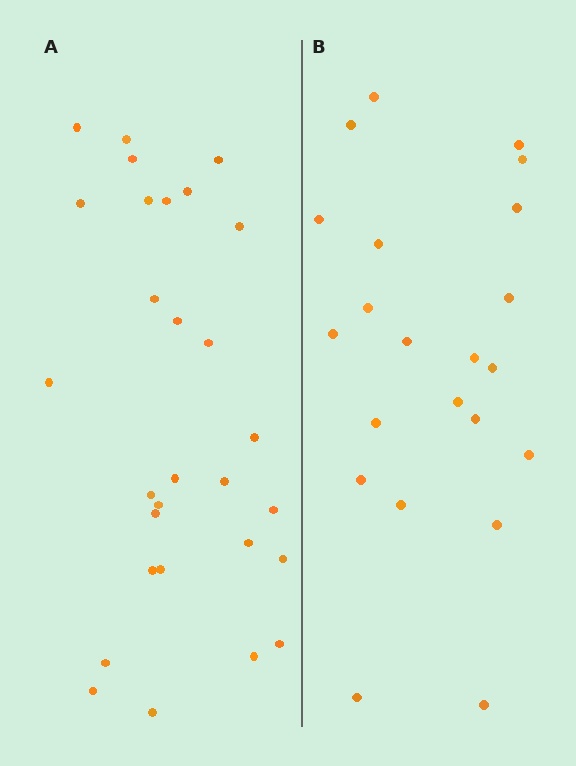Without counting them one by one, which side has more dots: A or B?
Region A (the left region) has more dots.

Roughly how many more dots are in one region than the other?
Region A has roughly 8 or so more dots than region B.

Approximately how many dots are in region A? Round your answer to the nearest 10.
About 30 dots. (The exact count is 29, which rounds to 30.)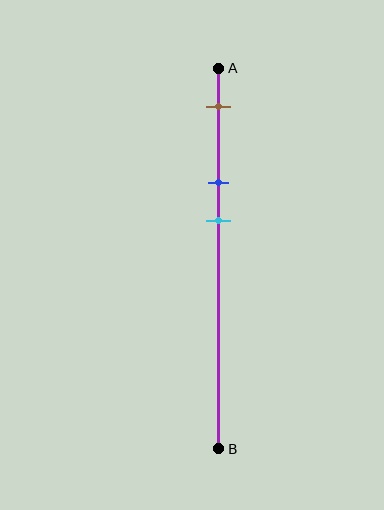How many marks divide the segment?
There are 3 marks dividing the segment.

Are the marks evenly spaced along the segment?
Yes, the marks are approximately evenly spaced.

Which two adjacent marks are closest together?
The blue and cyan marks are the closest adjacent pair.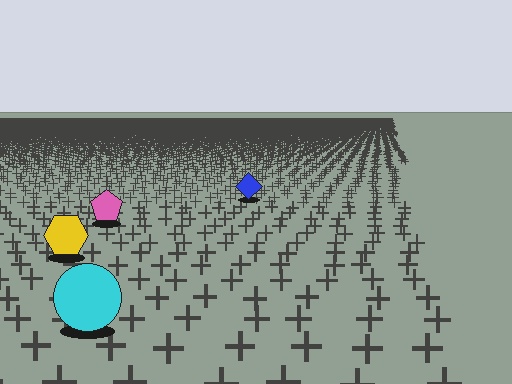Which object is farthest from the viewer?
The blue diamond is farthest from the viewer. It appears smaller and the ground texture around it is denser.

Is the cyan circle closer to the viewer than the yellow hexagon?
Yes. The cyan circle is closer — you can tell from the texture gradient: the ground texture is coarser near it.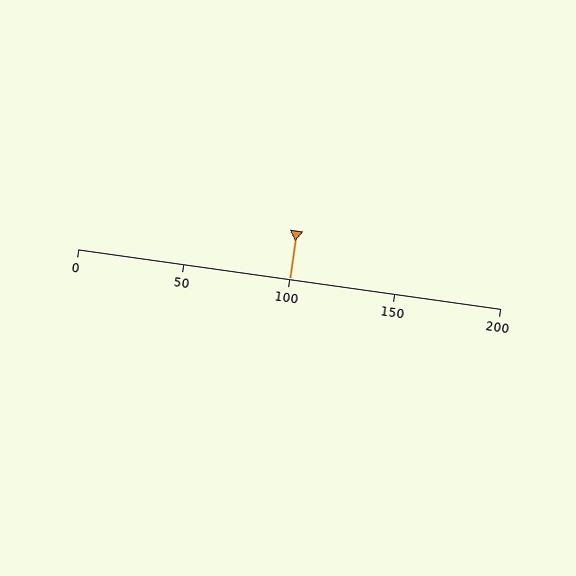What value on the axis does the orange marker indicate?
The marker indicates approximately 100.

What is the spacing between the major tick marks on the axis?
The major ticks are spaced 50 apart.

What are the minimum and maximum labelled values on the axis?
The axis runs from 0 to 200.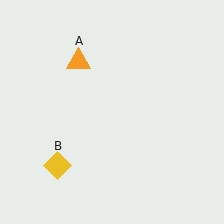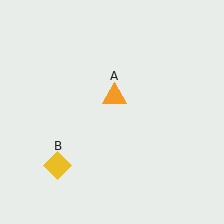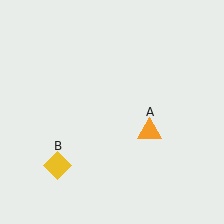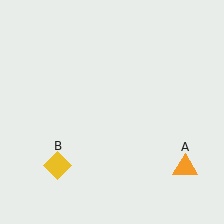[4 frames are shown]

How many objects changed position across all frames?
1 object changed position: orange triangle (object A).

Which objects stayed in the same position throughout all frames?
Yellow diamond (object B) remained stationary.